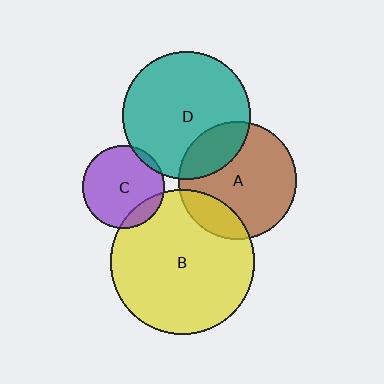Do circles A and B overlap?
Yes.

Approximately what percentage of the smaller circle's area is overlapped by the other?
Approximately 20%.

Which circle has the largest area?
Circle B (yellow).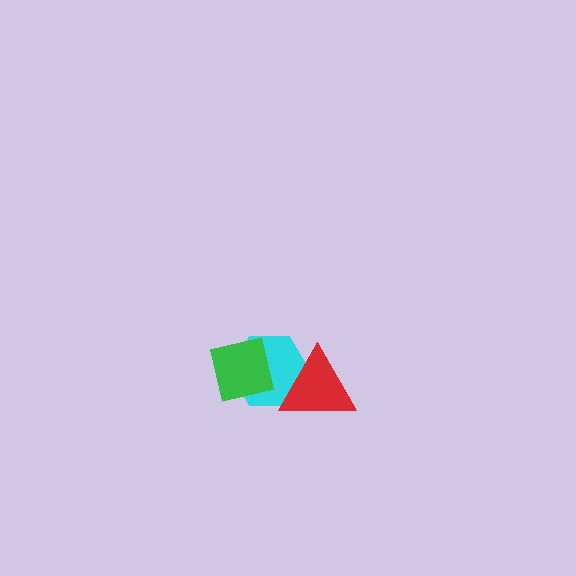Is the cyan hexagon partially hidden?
Yes, it is partially covered by another shape.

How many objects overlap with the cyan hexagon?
2 objects overlap with the cyan hexagon.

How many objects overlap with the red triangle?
1 object overlaps with the red triangle.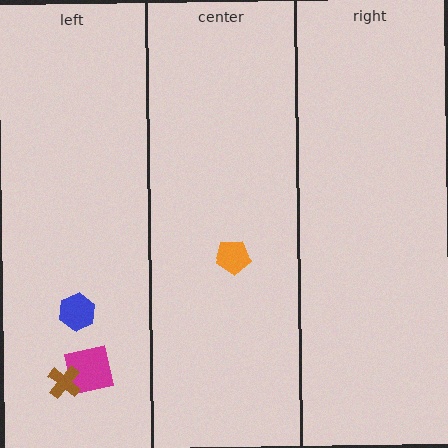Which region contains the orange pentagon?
The center region.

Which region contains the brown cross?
The left region.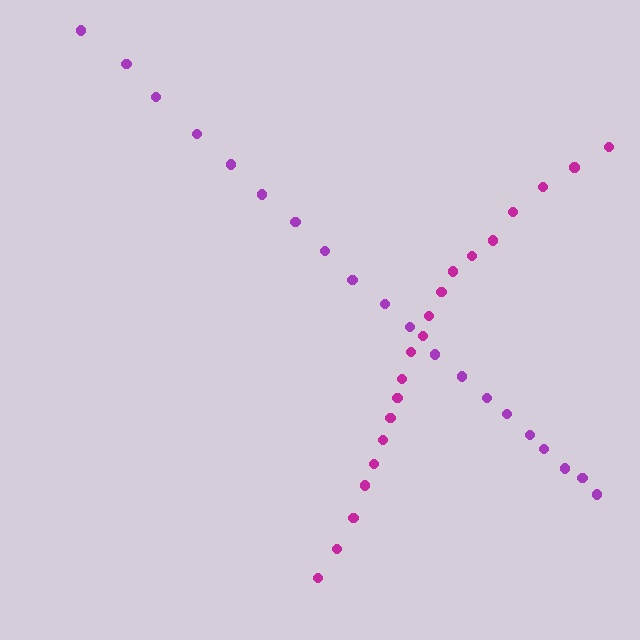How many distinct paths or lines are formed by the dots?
There are 2 distinct paths.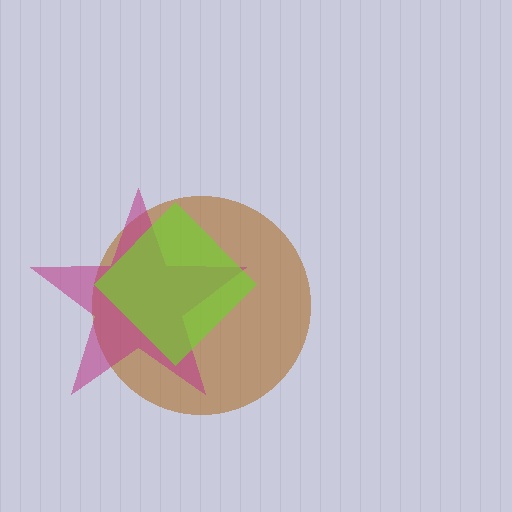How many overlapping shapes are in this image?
There are 3 overlapping shapes in the image.